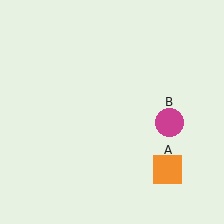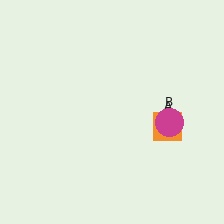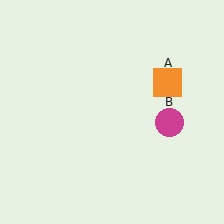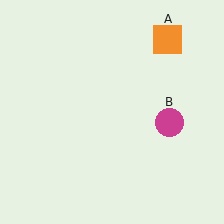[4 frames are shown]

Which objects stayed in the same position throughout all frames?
Magenta circle (object B) remained stationary.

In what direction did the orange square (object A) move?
The orange square (object A) moved up.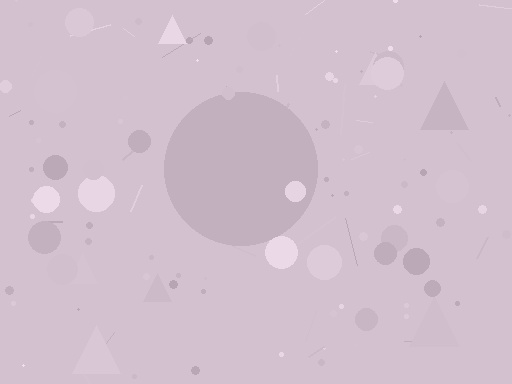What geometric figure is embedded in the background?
A circle is embedded in the background.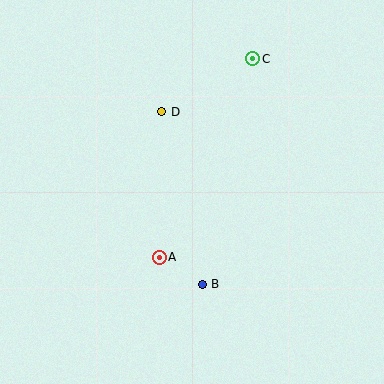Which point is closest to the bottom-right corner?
Point B is closest to the bottom-right corner.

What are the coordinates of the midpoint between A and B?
The midpoint between A and B is at (181, 271).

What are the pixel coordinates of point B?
Point B is at (202, 284).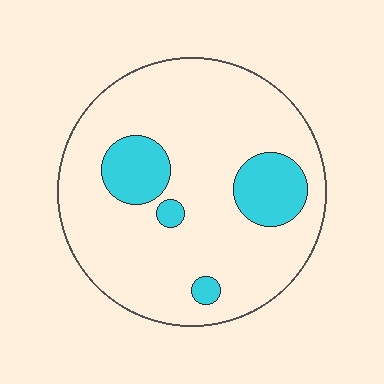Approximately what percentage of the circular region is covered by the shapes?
Approximately 15%.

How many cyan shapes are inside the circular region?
4.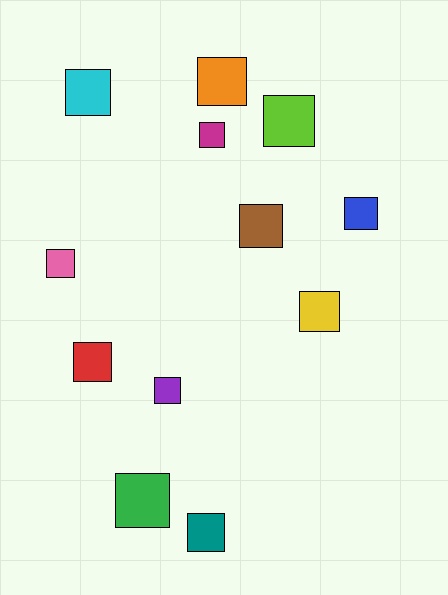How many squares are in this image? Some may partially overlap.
There are 12 squares.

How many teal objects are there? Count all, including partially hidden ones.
There is 1 teal object.